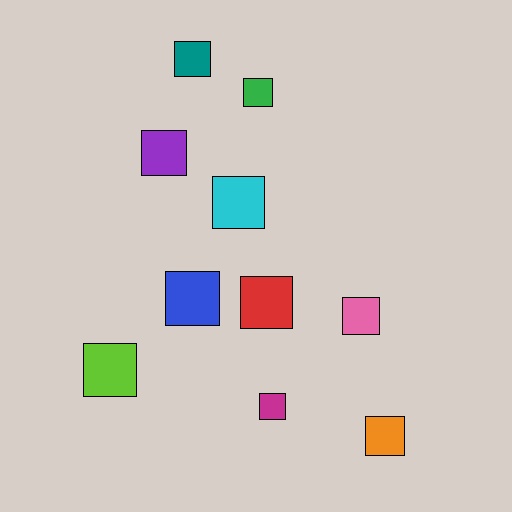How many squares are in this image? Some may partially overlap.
There are 10 squares.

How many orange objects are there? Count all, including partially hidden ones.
There is 1 orange object.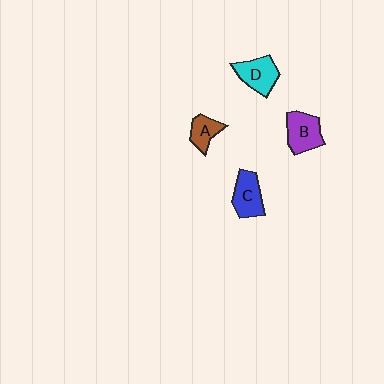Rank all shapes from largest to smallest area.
From largest to smallest: B (purple), D (cyan), C (blue), A (brown).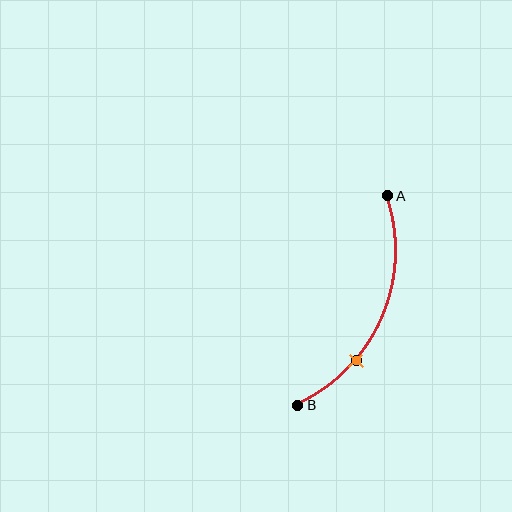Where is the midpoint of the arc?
The arc midpoint is the point on the curve farthest from the straight line joining A and B. It sits to the right of that line.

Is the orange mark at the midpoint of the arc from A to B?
No. The orange mark lies on the arc but is closer to endpoint B. The arc midpoint would be at the point on the curve equidistant along the arc from both A and B.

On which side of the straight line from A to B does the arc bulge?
The arc bulges to the right of the straight line connecting A and B.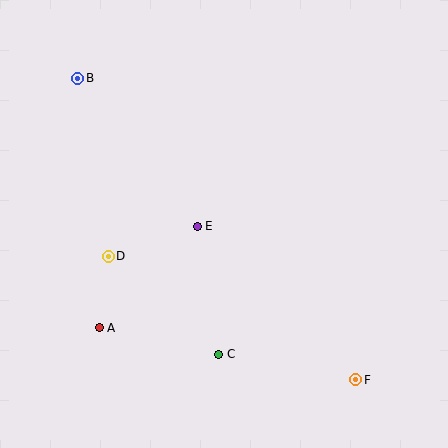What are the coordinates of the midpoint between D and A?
The midpoint between D and A is at (104, 292).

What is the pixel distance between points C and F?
The distance between C and F is 139 pixels.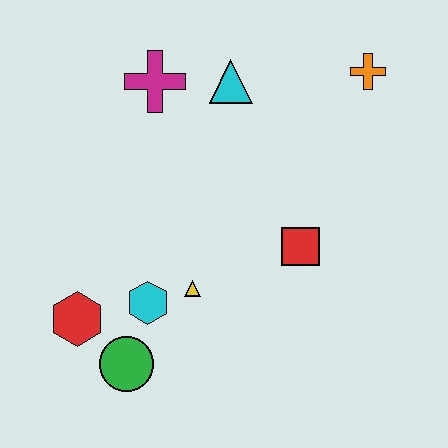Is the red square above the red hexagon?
Yes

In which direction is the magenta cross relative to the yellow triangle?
The magenta cross is above the yellow triangle.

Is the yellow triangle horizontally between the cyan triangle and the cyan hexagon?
Yes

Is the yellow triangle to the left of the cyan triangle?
Yes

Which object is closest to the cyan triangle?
The magenta cross is closest to the cyan triangle.